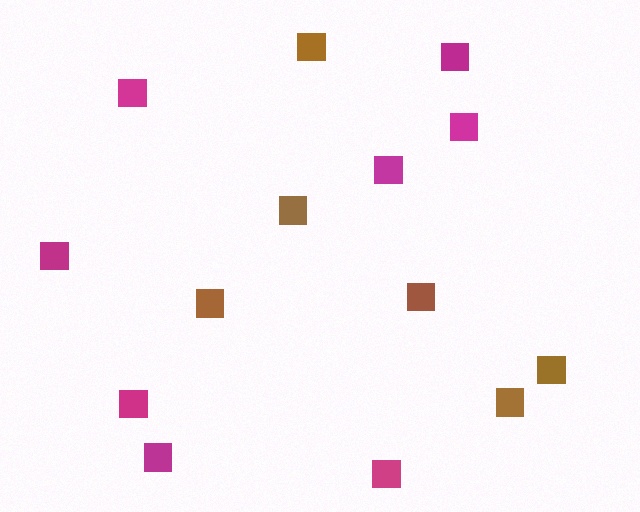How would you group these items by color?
There are 2 groups: one group of brown squares (6) and one group of magenta squares (8).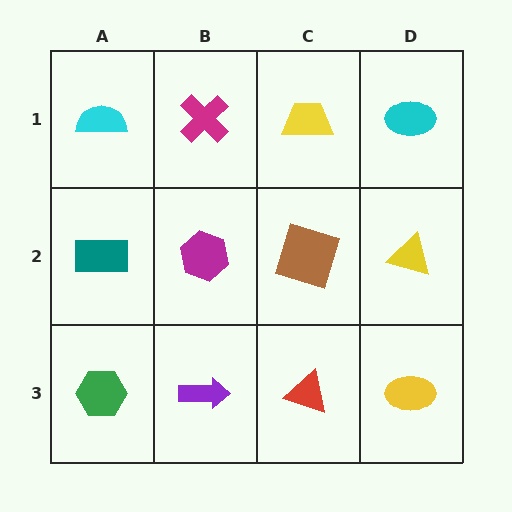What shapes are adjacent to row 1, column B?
A magenta hexagon (row 2, column B), a cyan semicircle (row 1, column A), a yellow trapezoid (row 1, column C).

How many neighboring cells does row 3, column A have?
2.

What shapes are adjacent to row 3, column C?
A brown square (row 2, column C), a purple arrow (row 3, column B), a yellow ellipse (row 3, column D).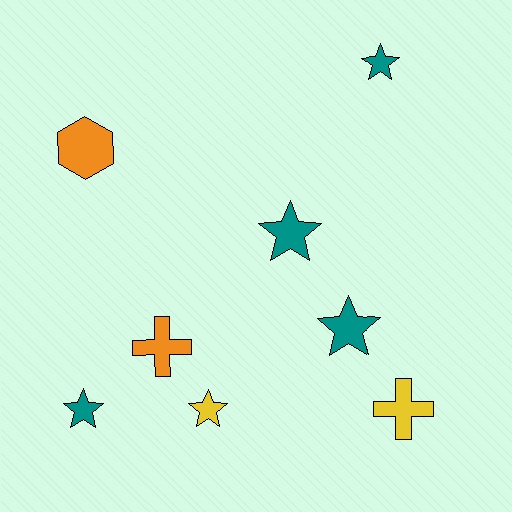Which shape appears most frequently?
Star, with 5 objects.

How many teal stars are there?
There are 4 teal stars.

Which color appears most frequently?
Teal, with 4 objects.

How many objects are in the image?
There are 8 objects.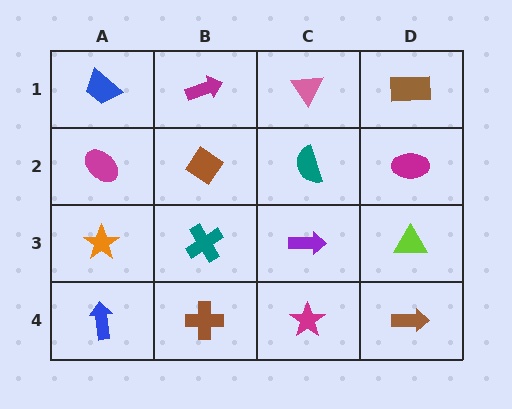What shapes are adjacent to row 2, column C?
A pink triangle (row 1, column C), a purple arrow (row 3, column C), a brown diamond (row 2, column B), a magenta ellipse (row 2, column D).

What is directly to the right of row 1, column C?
A brown rectangle.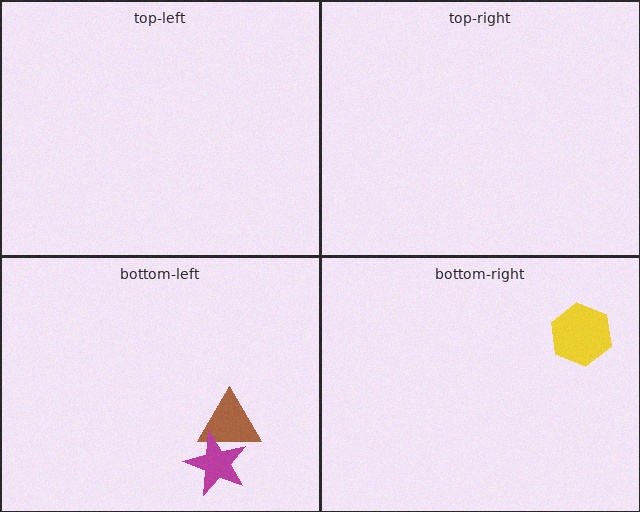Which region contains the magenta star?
The bottom-left region.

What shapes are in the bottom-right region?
The yellow hexagon.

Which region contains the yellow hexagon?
The bottom-right region.